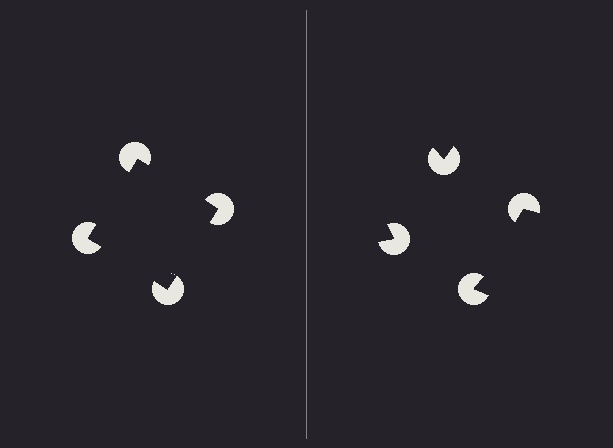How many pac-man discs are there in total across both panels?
8 — 4 on each side.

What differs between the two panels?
The pac-man discs are positioned identically on both sides; only the wedge orientations differ. On the left they align to a square; on the right they are misaligned.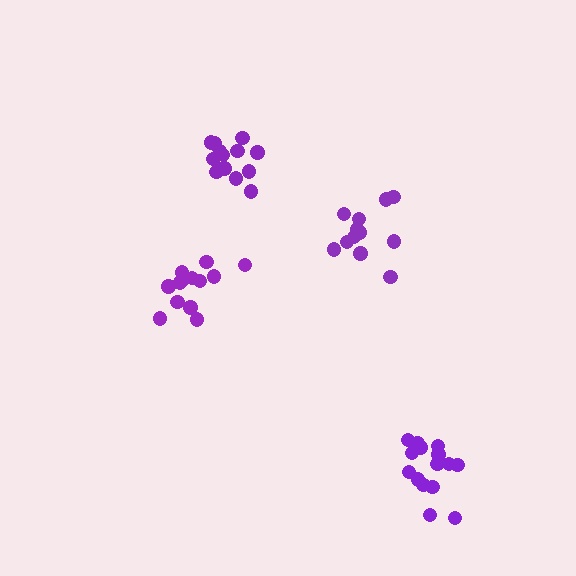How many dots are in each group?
Group 1: 13 dots, Group 2: 12 dots, Group 3: 16 dots, Group 4: 13 dots (54 total).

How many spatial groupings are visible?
There are 4 spatial groupings.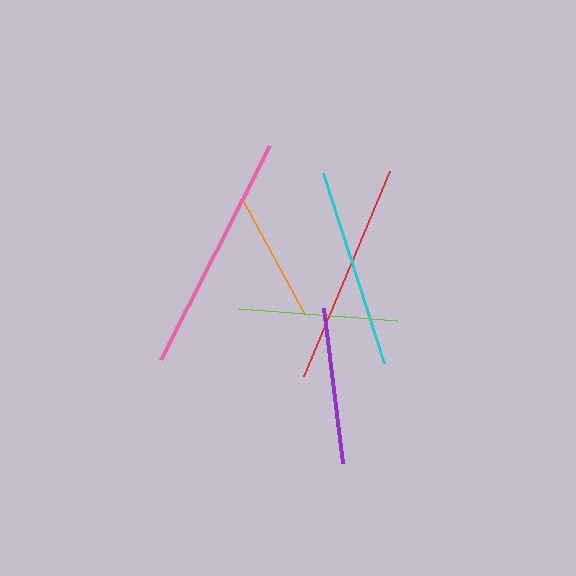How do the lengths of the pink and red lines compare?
The pink and red lines are approximately the same length.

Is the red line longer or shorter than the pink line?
The pink line is longer than the red line.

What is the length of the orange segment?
The orange segment is approximately 131 pixels long.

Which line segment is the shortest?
The orange line is the shortest at approximately 131 pixels.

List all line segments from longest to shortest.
From longest to shortest: pink, red, cyan, lime, purple, orange.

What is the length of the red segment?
The red segment is approximately 222 pixels long.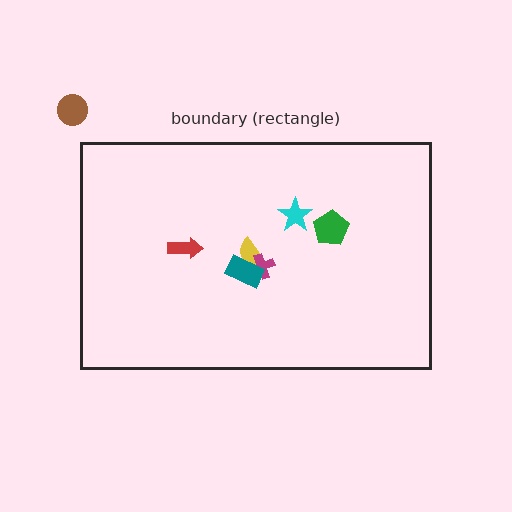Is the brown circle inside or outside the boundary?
Outside.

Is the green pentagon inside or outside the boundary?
Inside.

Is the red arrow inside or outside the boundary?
Inside.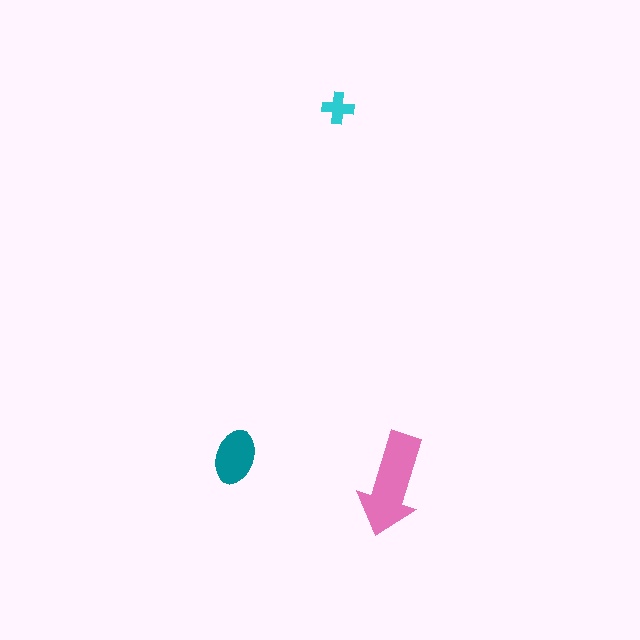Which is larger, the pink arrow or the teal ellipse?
The pink arrow.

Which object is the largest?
The pink arrow.